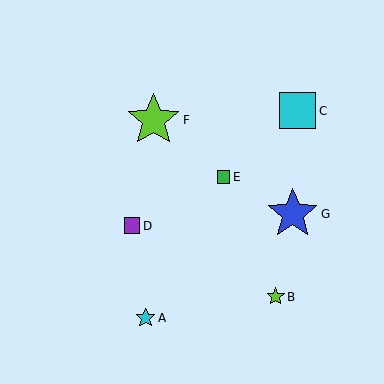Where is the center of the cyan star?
The center of the cyan star is at (145, 318).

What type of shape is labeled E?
Shape E is a green square.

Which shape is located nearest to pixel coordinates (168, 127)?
The lime star (labeled F) at (153, 120) is nearest to that location.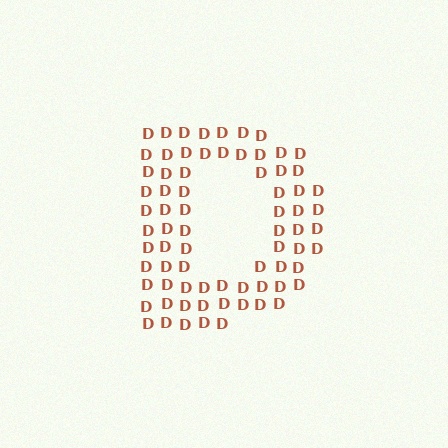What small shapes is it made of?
It is made of small letter D's.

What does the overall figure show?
The overall figure shows the letter D.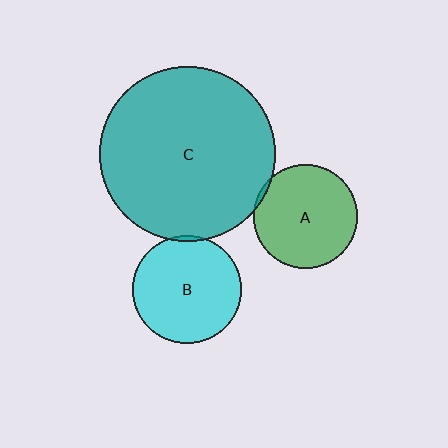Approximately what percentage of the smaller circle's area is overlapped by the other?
Approximately 5%.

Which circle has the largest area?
Circle C (teal).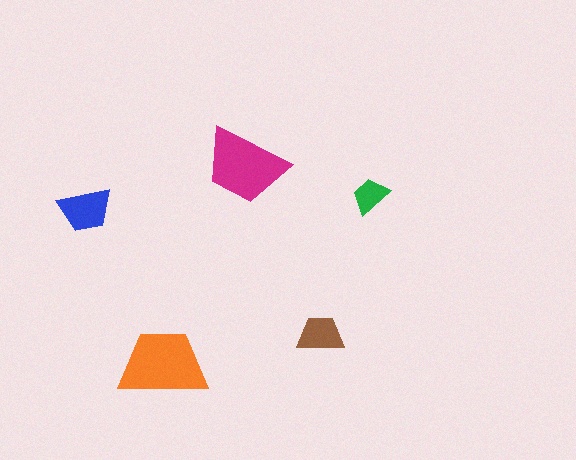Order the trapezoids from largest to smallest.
the orange one, the magenta one, the blue one, the brown one, the green one.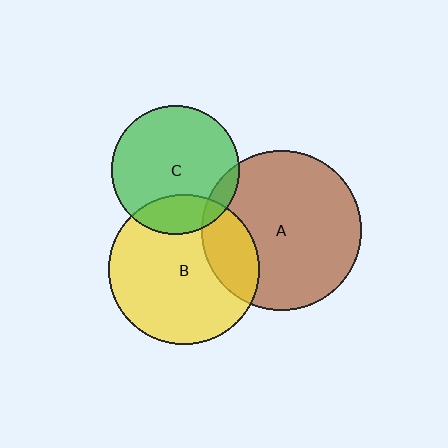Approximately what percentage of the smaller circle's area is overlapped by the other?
Approximately 20%.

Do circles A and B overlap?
Yes.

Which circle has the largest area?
Circle A (brown).